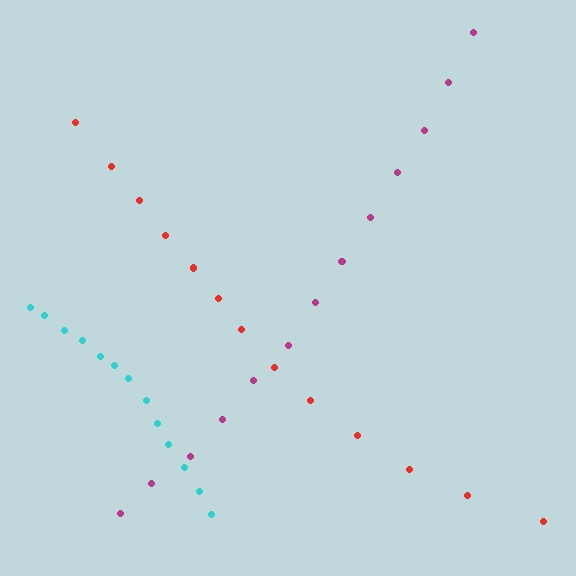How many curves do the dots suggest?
There are 3 distinct paths.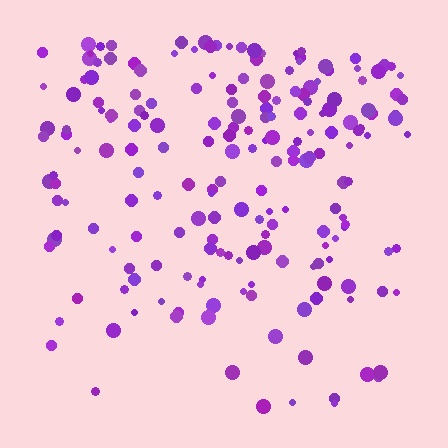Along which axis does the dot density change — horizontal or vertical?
Vertical.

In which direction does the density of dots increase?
From bottom to top, with the top side densest.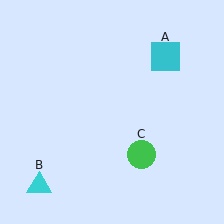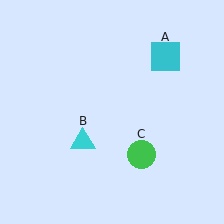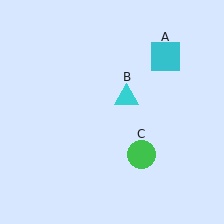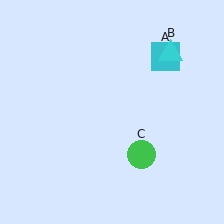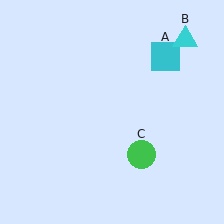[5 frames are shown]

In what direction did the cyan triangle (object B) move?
The cyan triangle (object B) moved up and to the right.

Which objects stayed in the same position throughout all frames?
Cyan square (object A) and green circle (object C) remained stationary.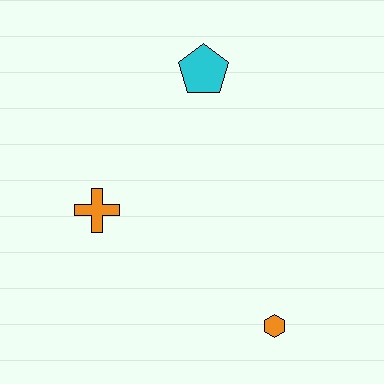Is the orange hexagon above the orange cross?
No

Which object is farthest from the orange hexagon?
The cyan pentagon is farthest from the orange hexagon.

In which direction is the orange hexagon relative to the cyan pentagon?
The orange hexagon is below the cyan pentagon.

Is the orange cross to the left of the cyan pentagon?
Yes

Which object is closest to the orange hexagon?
The orange cross is closest to the orange hexagon.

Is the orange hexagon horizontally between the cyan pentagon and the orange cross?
No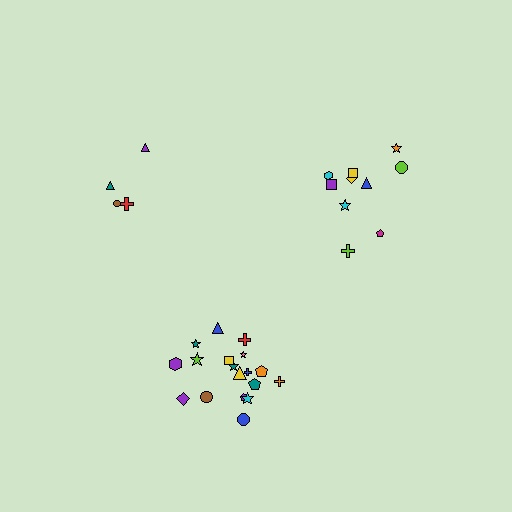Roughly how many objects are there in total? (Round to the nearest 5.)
Roughly 30 objects in total.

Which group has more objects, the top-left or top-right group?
The top-right group.